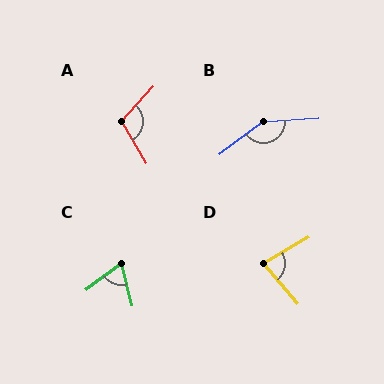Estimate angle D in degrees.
Approximately 79 degrees.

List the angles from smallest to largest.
C (67°), D (79°), A (107°), B (146°).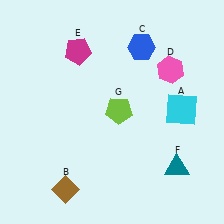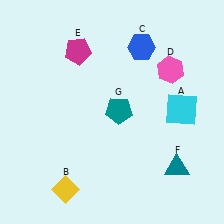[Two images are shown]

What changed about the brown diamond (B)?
In Image 1, B is brown. In Image 2, it changed to yellow.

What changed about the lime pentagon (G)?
In Image 1, G is lime. In Image 2, it changed to teal.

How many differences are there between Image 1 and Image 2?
There are 2 differences between the two images.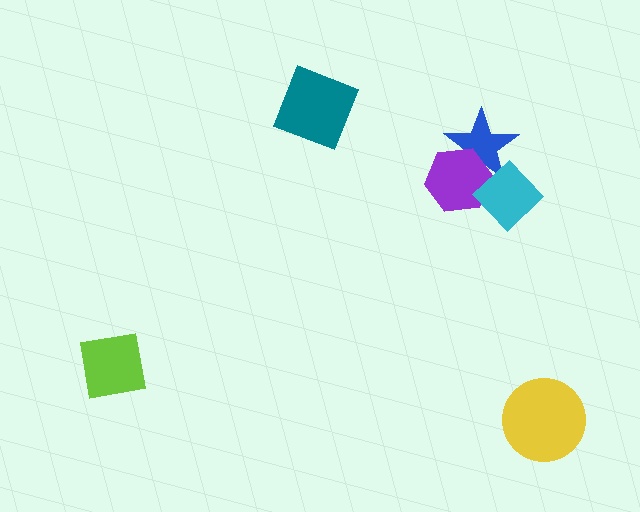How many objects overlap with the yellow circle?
0 objects overlap with the yellow circle.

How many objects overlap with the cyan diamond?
2 objects overlap with the cyan diamond.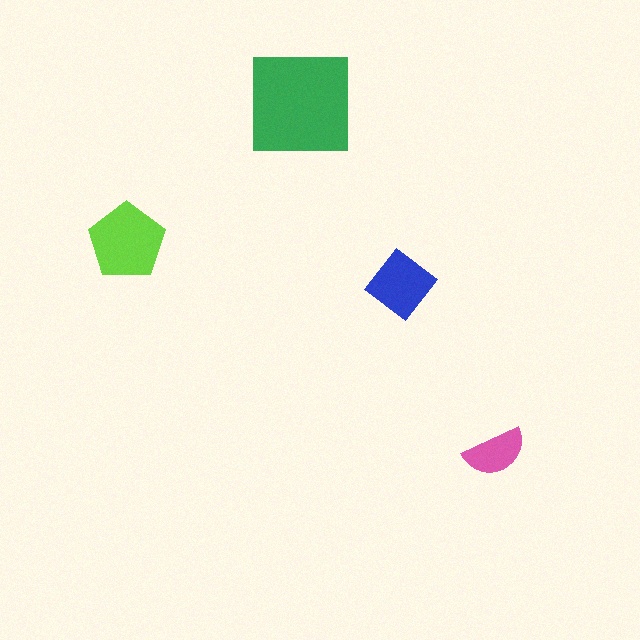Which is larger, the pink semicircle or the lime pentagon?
The lime pentagon.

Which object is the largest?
The green square.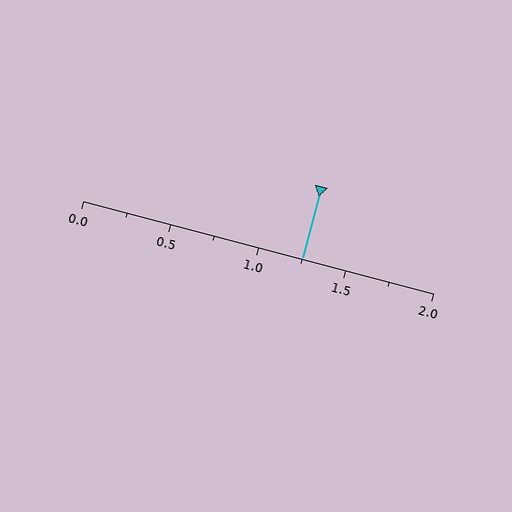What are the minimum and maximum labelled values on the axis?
The axis runs from 0.0 to 2.0.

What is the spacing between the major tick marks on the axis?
The major ticks are spaced 0.5 apart.